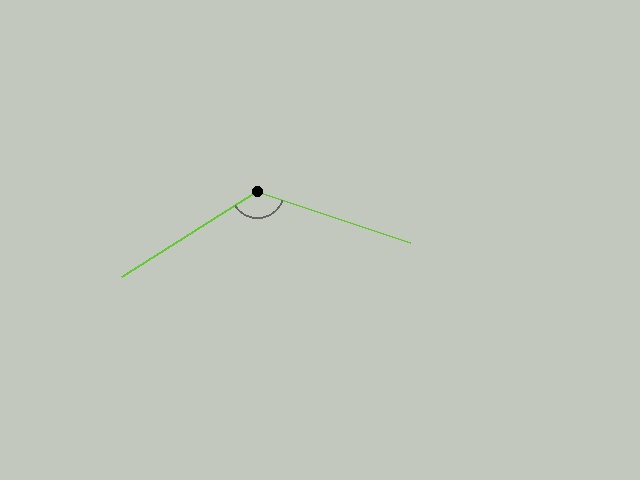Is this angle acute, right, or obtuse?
It is obtuse.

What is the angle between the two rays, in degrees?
Approximately 129 degrees.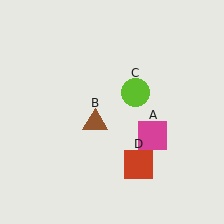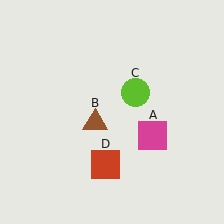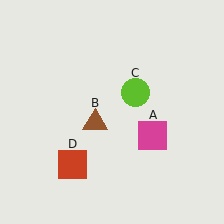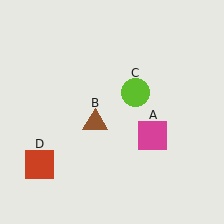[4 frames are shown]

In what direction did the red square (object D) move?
The red square (object D) moved left.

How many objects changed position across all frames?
1 object changed position: red square (object D).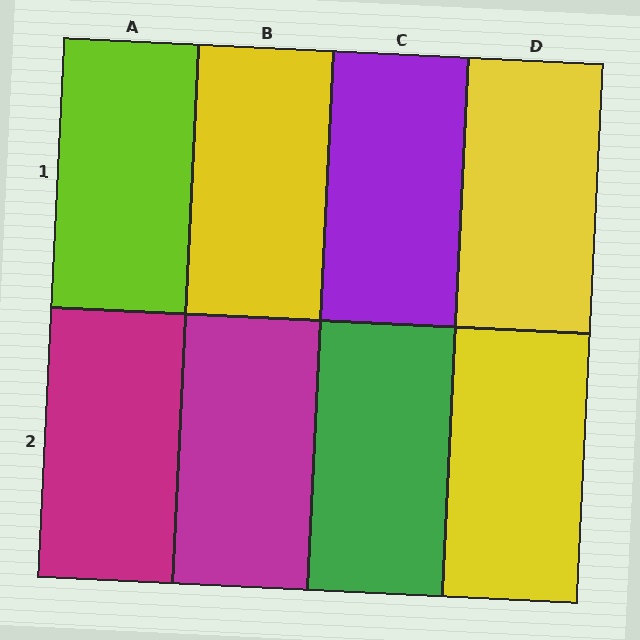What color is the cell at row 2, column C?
Green.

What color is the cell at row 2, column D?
Yellow.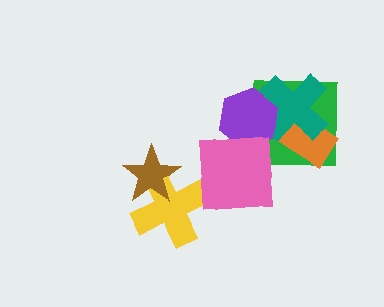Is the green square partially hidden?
Yes, it is partially covered by another shape.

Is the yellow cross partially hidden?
Yes, it is partially covered by another shape.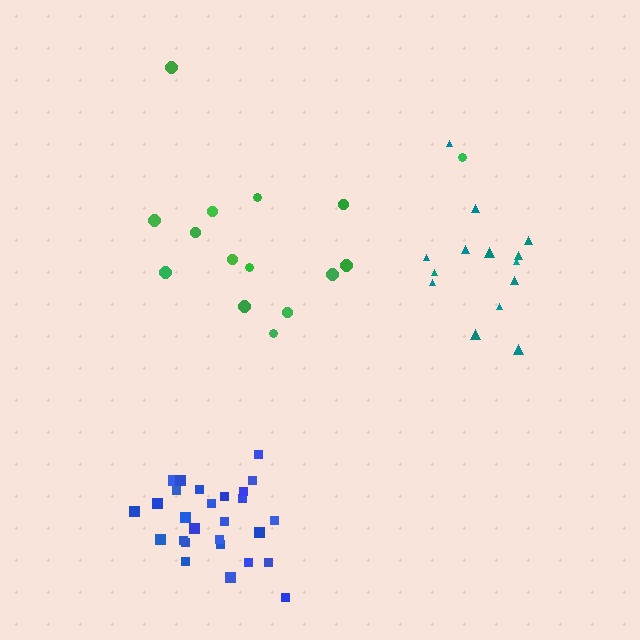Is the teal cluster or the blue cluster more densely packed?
Blue.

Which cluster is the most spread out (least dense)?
Green.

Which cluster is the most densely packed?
Blue.